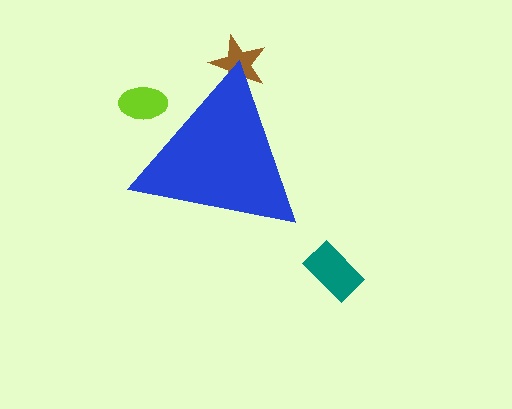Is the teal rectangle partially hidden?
No, the teal rectangle is fully visible.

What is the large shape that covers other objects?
A blue triangle.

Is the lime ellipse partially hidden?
Yes, the lime ellipse is partially hidden behind the blue triangle.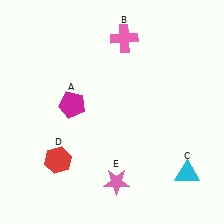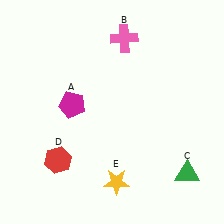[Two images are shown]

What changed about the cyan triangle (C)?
In Image 1, C is cyan. In Image 2, it changed to green.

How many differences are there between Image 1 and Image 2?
There are 2 differences between the two images.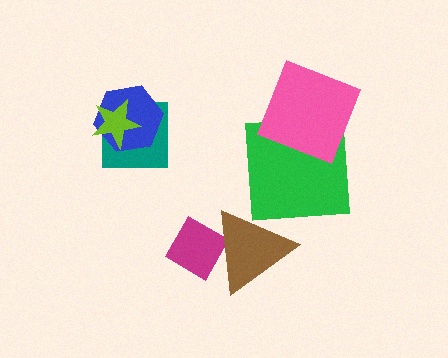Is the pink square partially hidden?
No, no other shape covers it.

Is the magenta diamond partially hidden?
Yes, it is partially covered by another shape.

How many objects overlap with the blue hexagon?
2 objects overlap with the blue hexagon.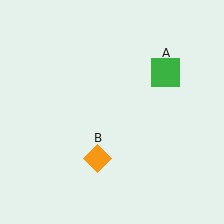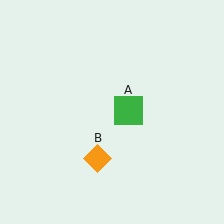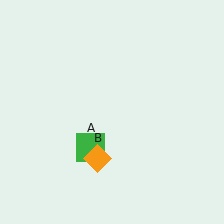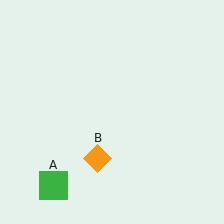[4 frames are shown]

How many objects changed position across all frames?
1 object changed position: green square (object A).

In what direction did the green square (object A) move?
The green square (object A) moved down and to the left.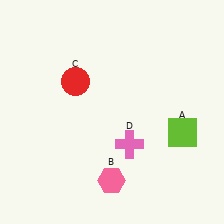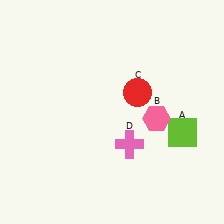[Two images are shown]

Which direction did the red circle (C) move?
The red circle (C) moved right.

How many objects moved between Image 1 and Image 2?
2 objects moved between the two images.